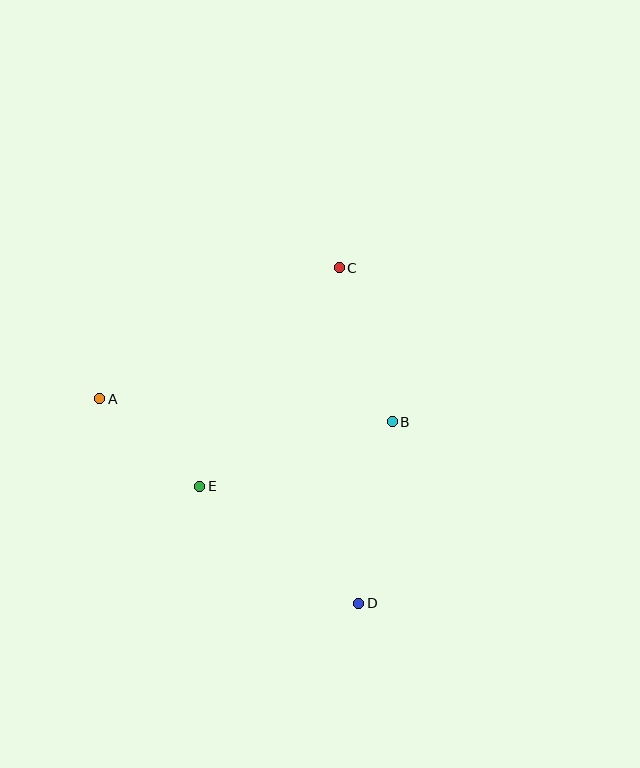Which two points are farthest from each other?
Points C and D are farthest from each other.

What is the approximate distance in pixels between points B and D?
The distance between B and D is approximately 184 pixels.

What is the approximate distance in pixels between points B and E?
The distance between B and E is approximately 203 pixels.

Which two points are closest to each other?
Points A and E are closest to each other.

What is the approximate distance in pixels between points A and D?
The distance between A and D is approximately 330 pixels.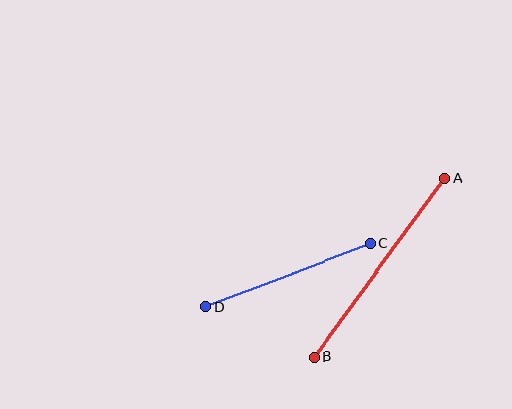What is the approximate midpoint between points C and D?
The midpoint is at approximately (288, 275) pixels.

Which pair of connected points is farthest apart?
Points A and B are farthest apart.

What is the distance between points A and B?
The distance is approximately 221 pixels.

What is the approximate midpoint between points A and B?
The midpoint is at approximately (379, 267) pixels.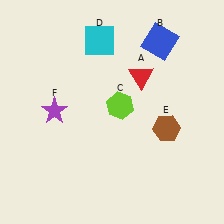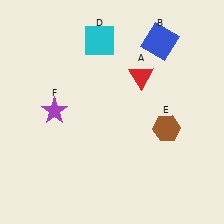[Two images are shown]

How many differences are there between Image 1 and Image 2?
There is 1 difference between the two images.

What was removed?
The lime hexagon (C) was removed in Image 2.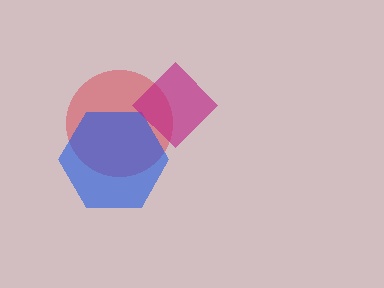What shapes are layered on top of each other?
The layered shapes are: a red circle, a blue hexagon, a magenta diamond.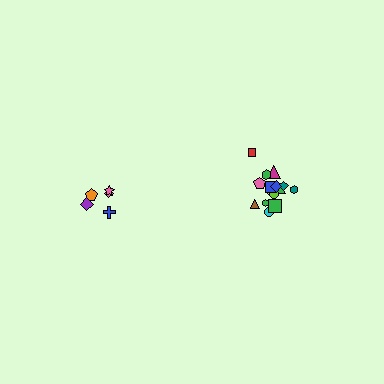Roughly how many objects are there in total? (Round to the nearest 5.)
Roughly 20 objects in total.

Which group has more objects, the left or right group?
The right group.